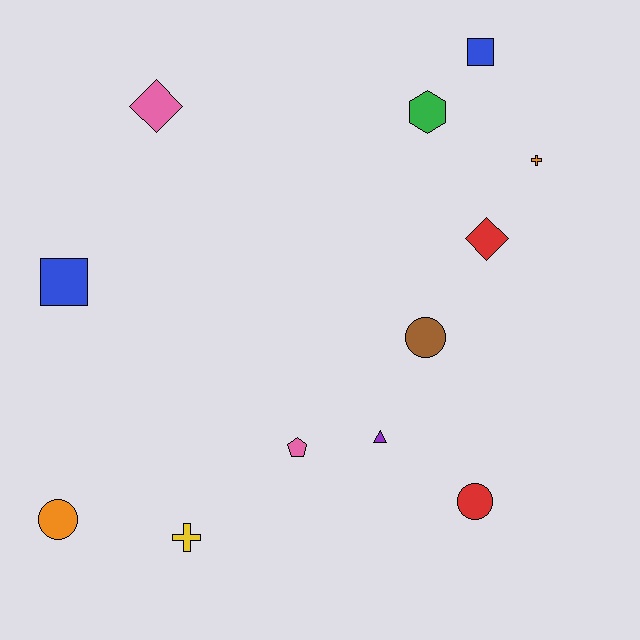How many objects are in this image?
There are 12 objects.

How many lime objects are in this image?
There are no lime objects.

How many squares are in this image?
There are 2 squares.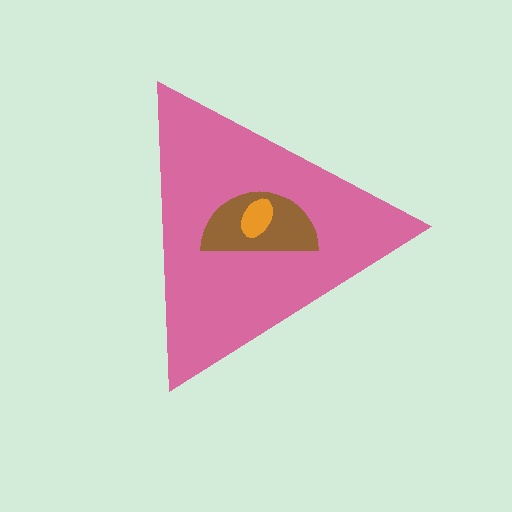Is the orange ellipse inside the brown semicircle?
Yes.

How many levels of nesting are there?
3.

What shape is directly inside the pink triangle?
The brown semicircle.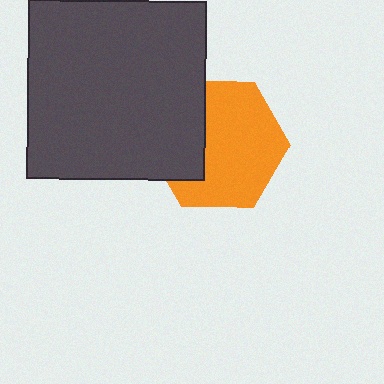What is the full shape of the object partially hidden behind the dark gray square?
The partially hidden object is an orange hexagon.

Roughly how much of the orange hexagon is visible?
Most of it is visible (roughly 67%).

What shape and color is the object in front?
The object in front is a dark gray square.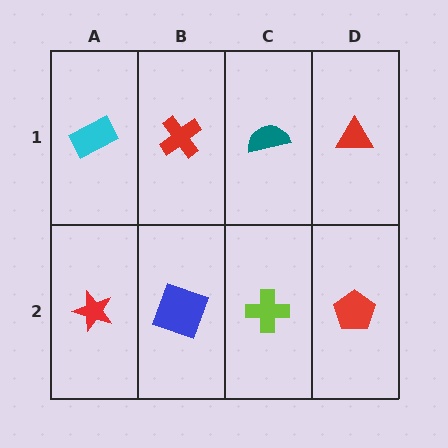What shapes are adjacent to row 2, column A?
A cyan rectangle (row 1, column A), a blue square (row 2, column B).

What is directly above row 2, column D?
A red triangle.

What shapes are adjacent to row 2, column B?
A red cross (row 1, column B), a red star (row 2, column A), a lime cross (row 2, column C).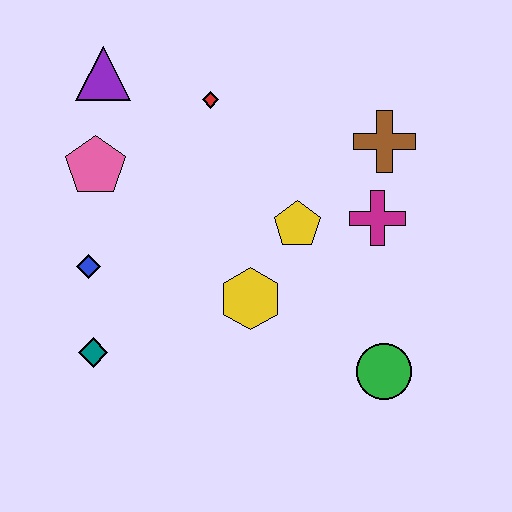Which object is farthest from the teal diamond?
The brown cross is farthest from the teal diamond.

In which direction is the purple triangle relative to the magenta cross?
The purple triangle is to the left of the magenta cross.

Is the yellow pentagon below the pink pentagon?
Yes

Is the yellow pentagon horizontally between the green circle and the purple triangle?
Yes